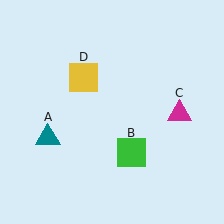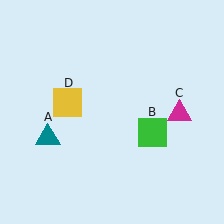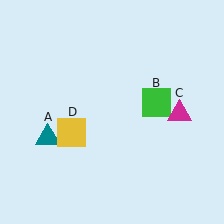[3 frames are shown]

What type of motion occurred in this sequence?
The green square (object B), yellow square (object D) rotated counterclockwise around the center of the scene.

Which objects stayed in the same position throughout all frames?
Teal triangle (object A) and magenta triangle (object C) remained stationary.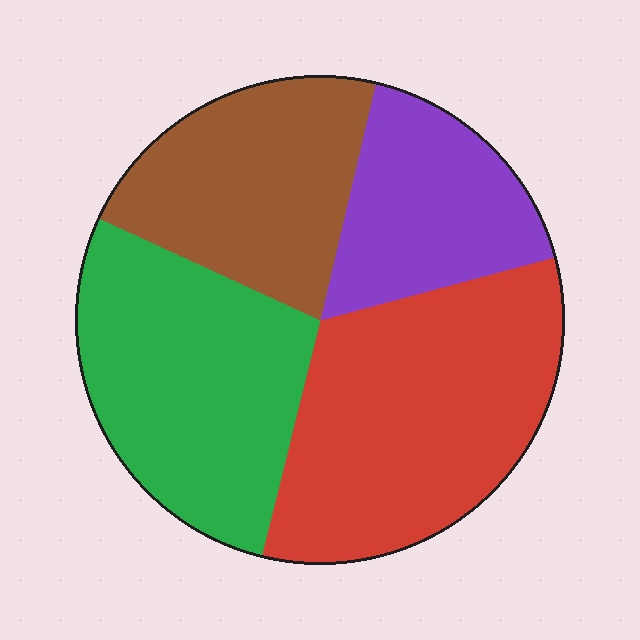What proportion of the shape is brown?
Brown covers roughly 20% of the shape.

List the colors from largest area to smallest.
From largest to smallest: red, green, brown, purple.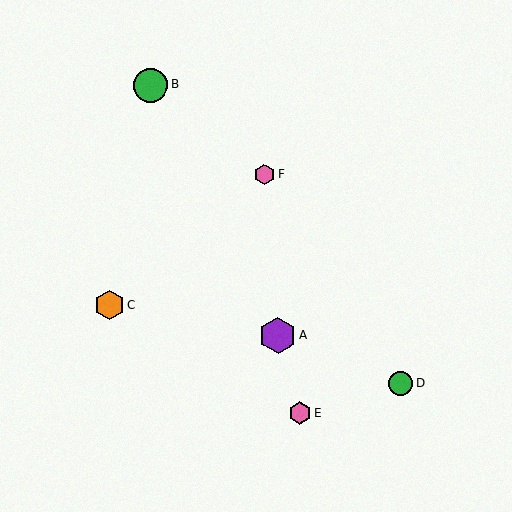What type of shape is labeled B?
Shape B is a green circle.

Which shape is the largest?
The purple hexagon (labeled A) is the largest.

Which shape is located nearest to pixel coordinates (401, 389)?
The green circle (labeled D) at (400, 384) is nearest to that location.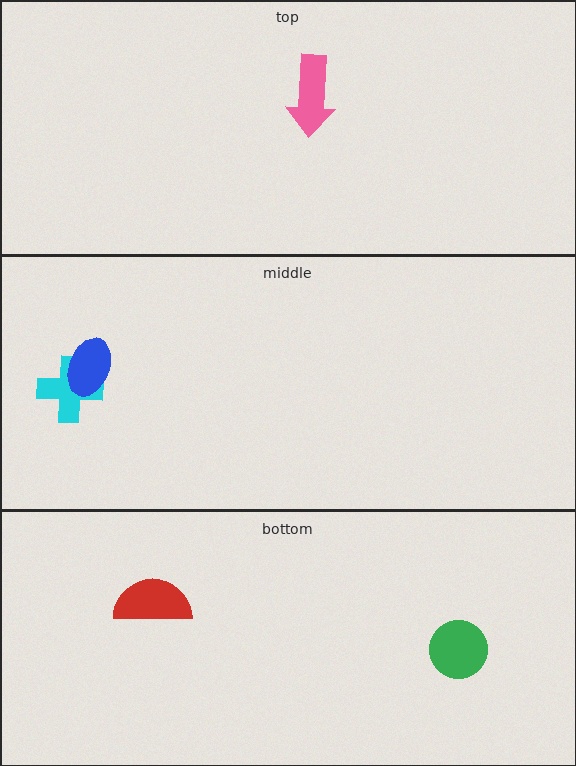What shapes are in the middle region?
The cyan cross, the blue ellipse.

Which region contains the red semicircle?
The bottom region.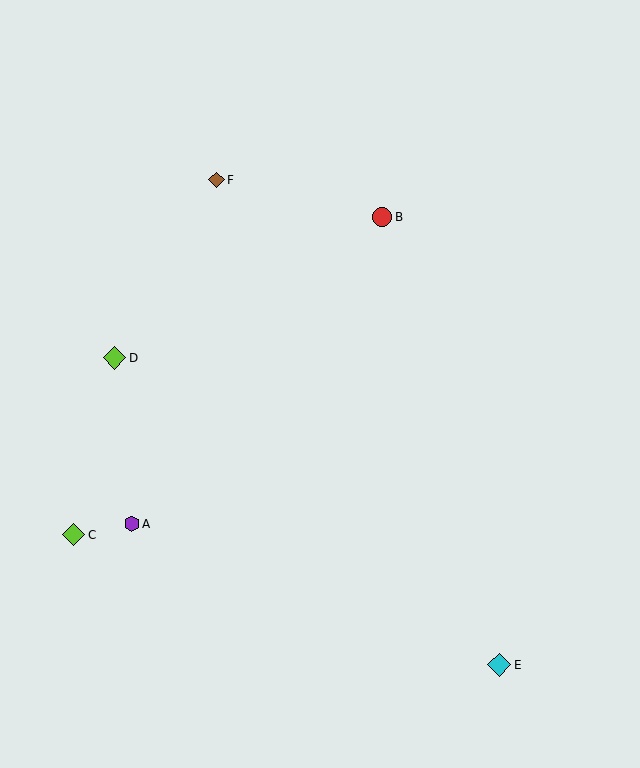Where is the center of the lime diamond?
The center of the lime diamond is at (74, 535).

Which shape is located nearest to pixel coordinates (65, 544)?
The lime diamond (labeled C) at (74, 535) is nearest to that location.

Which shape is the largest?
The cyan diamond (labeled E) is the largest.